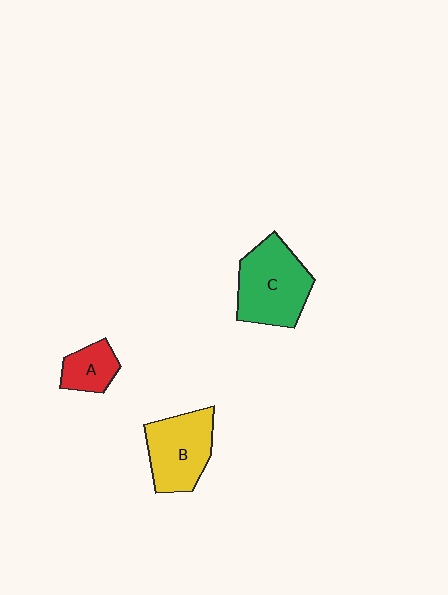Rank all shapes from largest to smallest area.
From largest to smallest: C (green), B (yellow), A (red).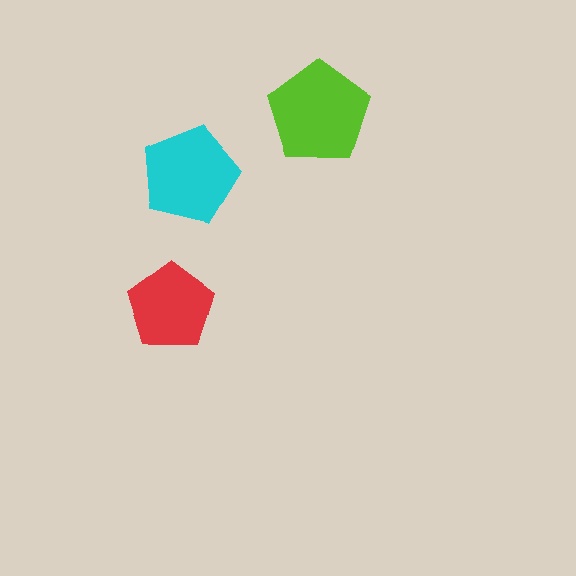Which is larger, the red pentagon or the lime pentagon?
The lime one.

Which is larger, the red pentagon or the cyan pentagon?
The cyan one.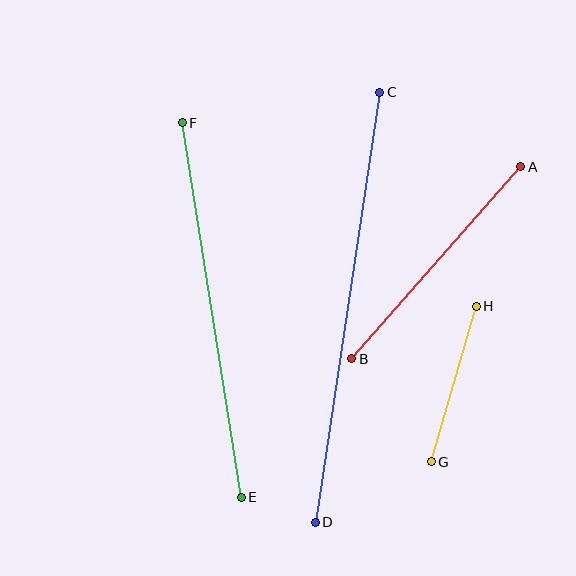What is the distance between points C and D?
The distance is approximately 435 pixels.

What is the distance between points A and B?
The distance is approximately 256 pixels.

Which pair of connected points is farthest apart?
Points C and D are farthest apart.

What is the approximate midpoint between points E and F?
The midpoint is at approximately (212, 310) pixels.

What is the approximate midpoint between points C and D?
The midpoint is at approximately (347, 307) pixels.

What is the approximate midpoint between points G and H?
The midpoint is at approximately (454, 384) pixels.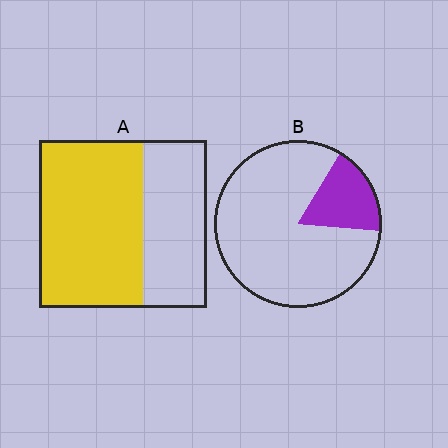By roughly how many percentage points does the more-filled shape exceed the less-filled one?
By roughly 45 percentage points (A over B).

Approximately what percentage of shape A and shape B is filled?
A is approximately 60% and B is approximately 20%.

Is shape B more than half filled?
No.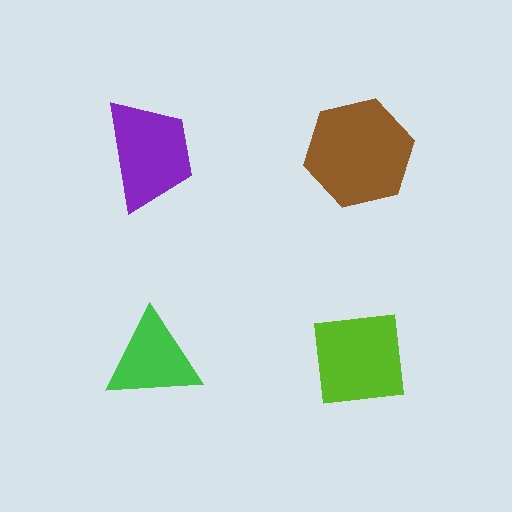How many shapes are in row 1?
2 shapes.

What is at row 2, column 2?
A lime square.